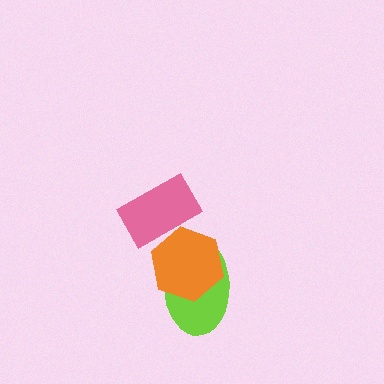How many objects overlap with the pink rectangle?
1 object overlaps with the pink rectangle.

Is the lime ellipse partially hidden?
Yes, it is partially covered by another shape.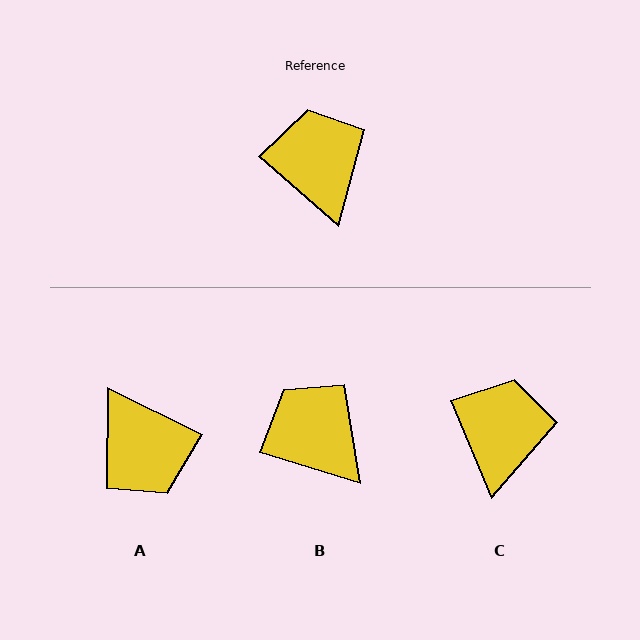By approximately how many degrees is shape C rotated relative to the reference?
Approximately 26 degrees clockwise.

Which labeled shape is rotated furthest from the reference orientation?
A, about 165 degrees away.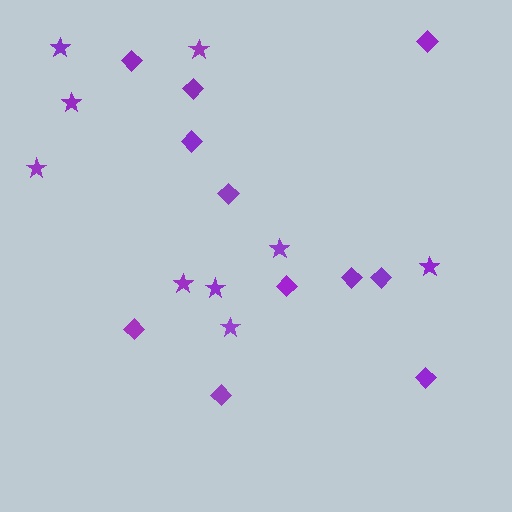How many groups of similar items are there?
There are 2 groups: one group of diamonds (11) and one group of stars (9).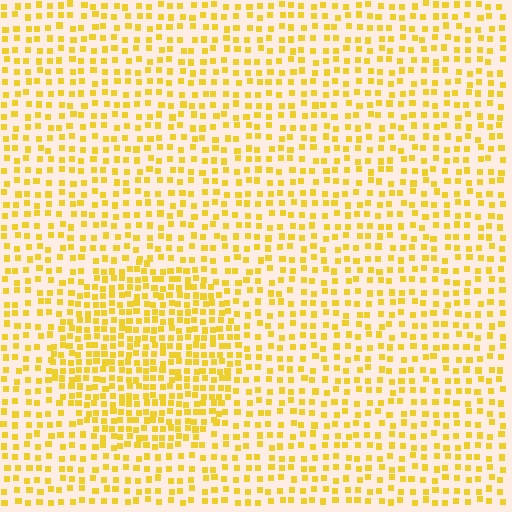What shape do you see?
I see a circle.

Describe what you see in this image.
The image contains small yellow elements arranged at two different densities. A circle-shaped region is visible where the elements are more densely packed than the surrounding area.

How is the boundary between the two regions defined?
The boundary is defined by a change in element density (approximately 1.7x ratio). All elements are the same color, size, and shape.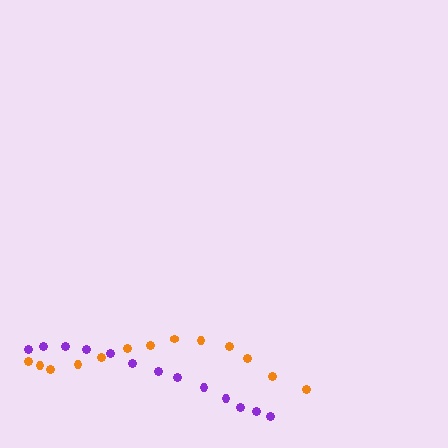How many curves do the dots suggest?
There are 2 distinct paths.